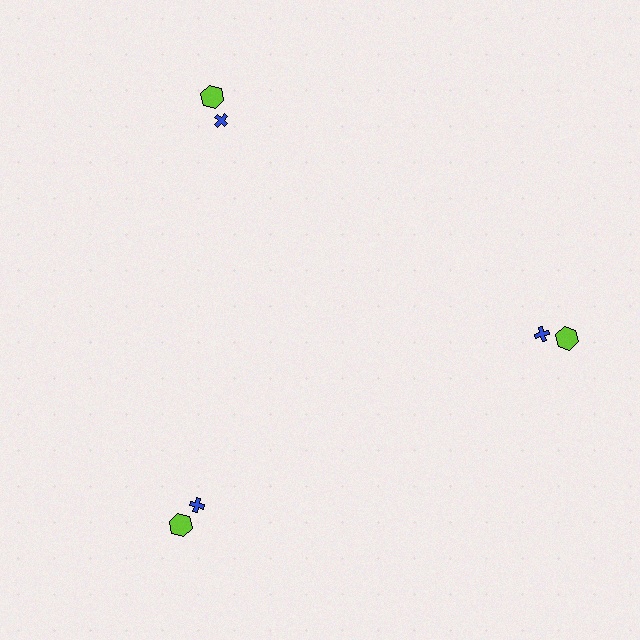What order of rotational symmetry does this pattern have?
This pattern has 3-fold rotational symmetry.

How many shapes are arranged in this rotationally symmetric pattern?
There are 6 shapes, arranged in 3 groups of 2.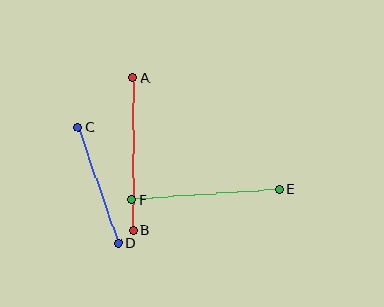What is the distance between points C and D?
The distance is approximately 123 pixels.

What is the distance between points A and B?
The distance is approximately 152 pixels.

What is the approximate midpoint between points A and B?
The midpoint is at approximately (133, 154) pixels.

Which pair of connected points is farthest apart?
Points A and B are farthest apart.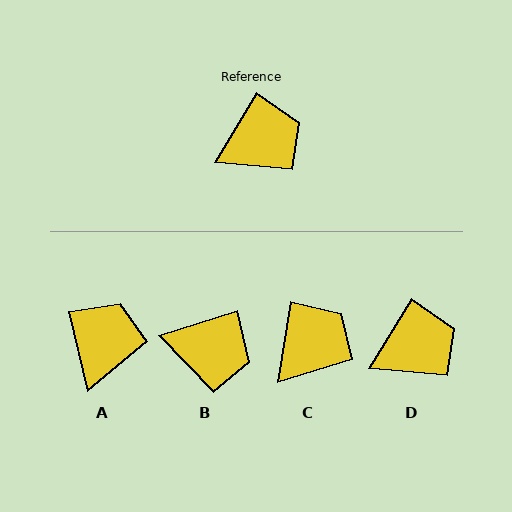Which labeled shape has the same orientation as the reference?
D.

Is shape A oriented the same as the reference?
No, it is off by about 44 degrees.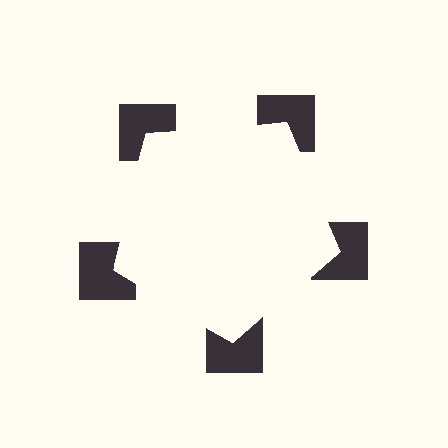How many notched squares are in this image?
There are 5 — one at each vertex of the illusory pentagon.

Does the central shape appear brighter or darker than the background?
It typically appears slightly brighter than the background, even though no actual brightness change is drawn.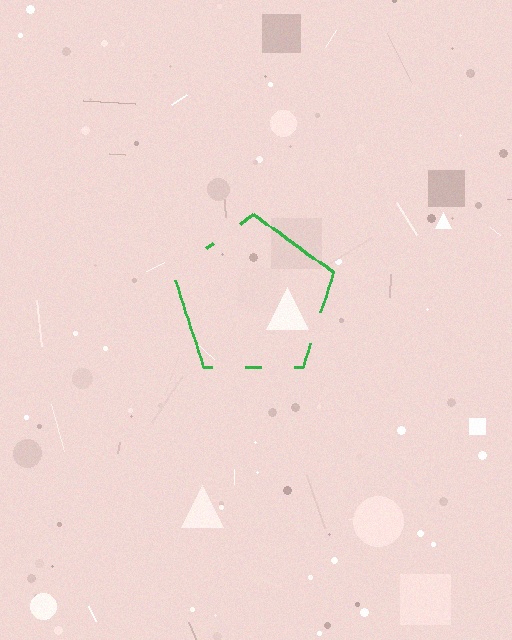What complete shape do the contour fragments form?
The contour fragments form a pentagon.